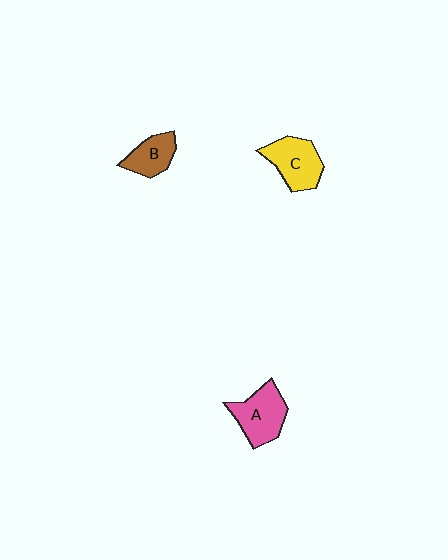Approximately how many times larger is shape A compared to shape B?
Approximately 1.5 times.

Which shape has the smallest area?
Shape B (brown).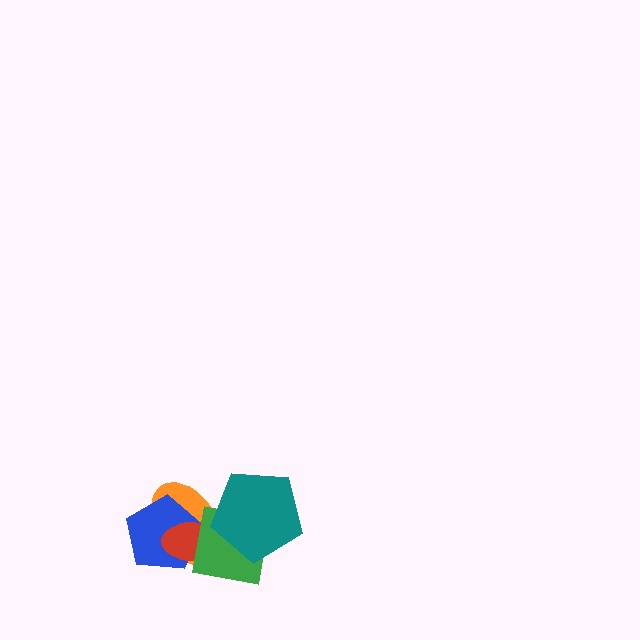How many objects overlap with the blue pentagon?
3 objects overlap with the blue pentagon.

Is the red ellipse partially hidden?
Yes, it is partially covered by another shape.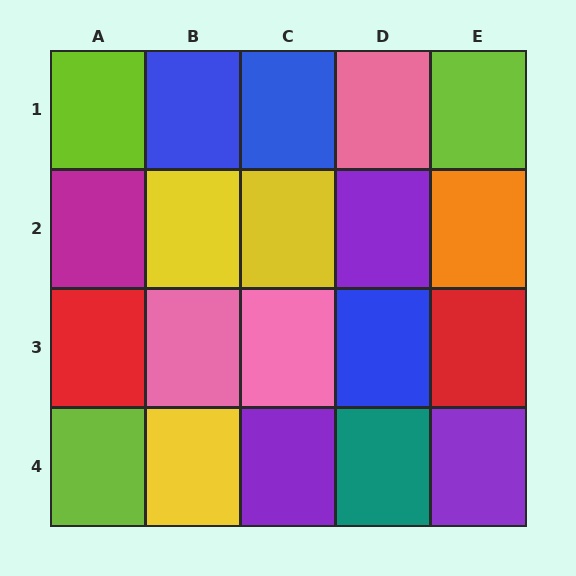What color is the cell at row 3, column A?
Red.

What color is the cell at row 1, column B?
Blue.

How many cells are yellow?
3 cells are yellow.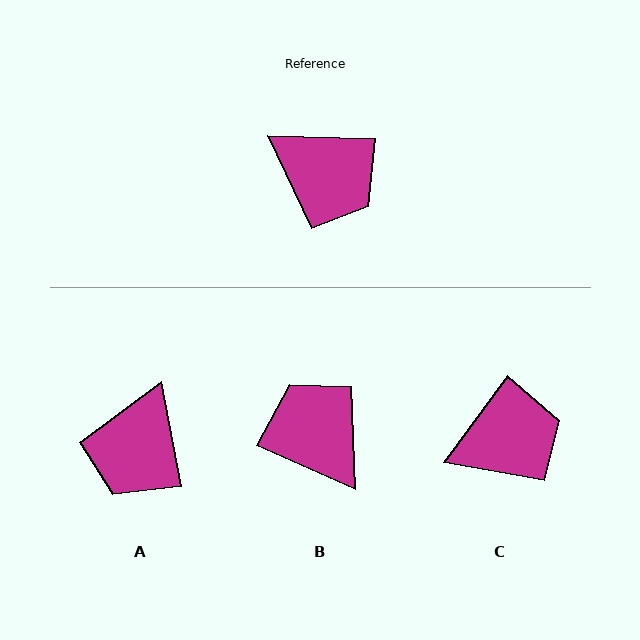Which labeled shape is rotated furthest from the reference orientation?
B, about 157 degrees away.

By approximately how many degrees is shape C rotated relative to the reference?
Approximately 55 degrees counter-clockwise.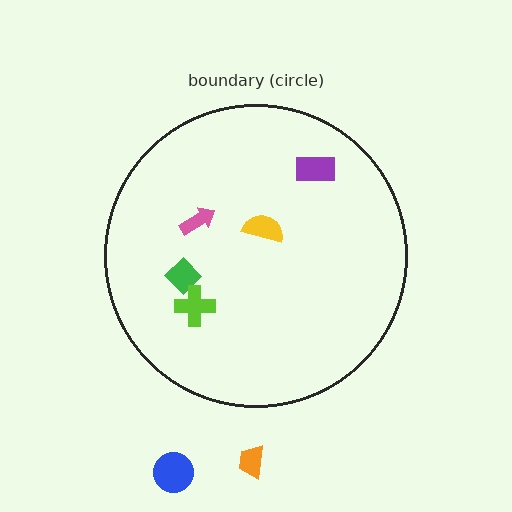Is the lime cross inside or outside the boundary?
Inside.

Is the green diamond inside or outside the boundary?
Inside.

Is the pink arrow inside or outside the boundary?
Inside.